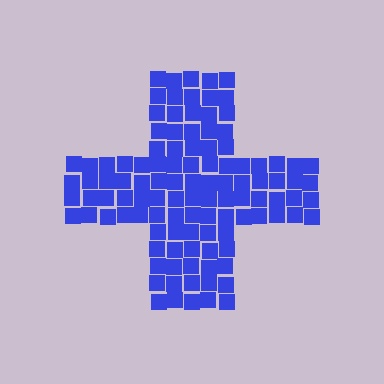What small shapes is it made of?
It is made of small squares.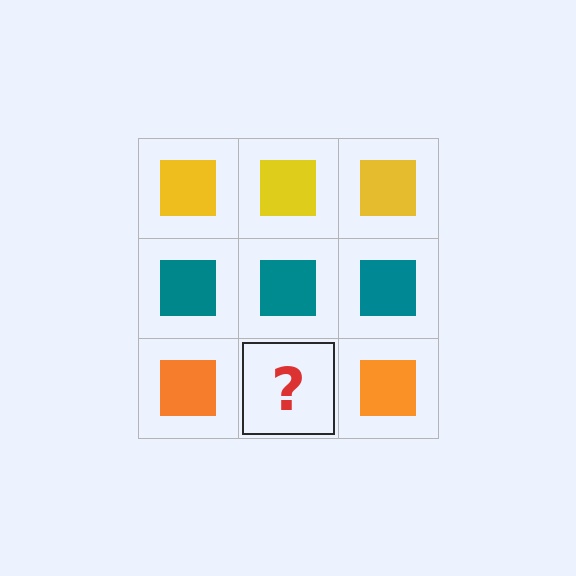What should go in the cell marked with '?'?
The missing cell should contain an orange square.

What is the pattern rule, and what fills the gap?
The rule is that each row has a consistent color. The gap should be filled with an orange square.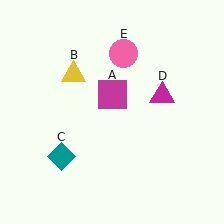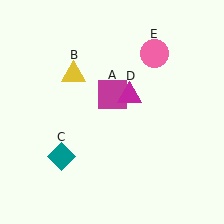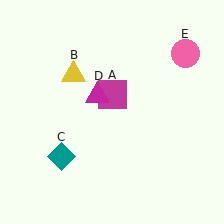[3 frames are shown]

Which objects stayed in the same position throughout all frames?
Magenta square (object A) and yellow triangle (object B) and teal diamond (object C) remained stationary.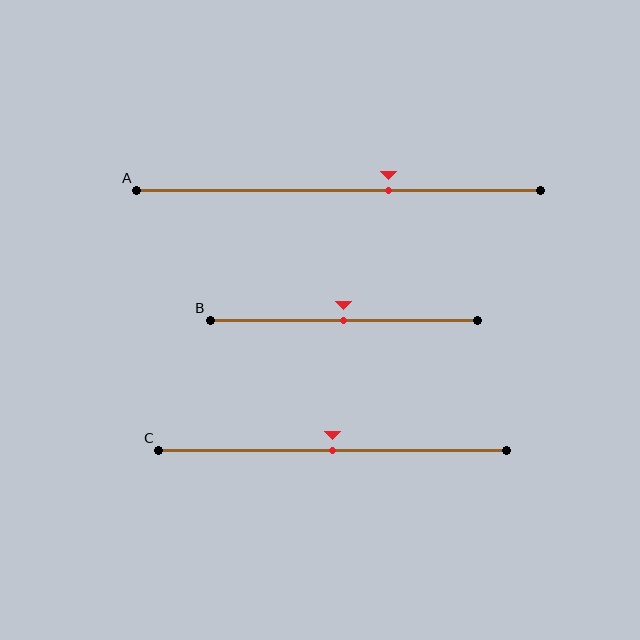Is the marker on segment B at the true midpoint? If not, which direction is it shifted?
Yes, the marker on segment B is at the true midpoint.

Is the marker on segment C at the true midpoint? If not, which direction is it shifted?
Yes, the marker on segment C is at the true midpoint.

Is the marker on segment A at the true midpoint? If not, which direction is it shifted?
No, the marker on segment A is shifted to the right by about 12% of the segment length.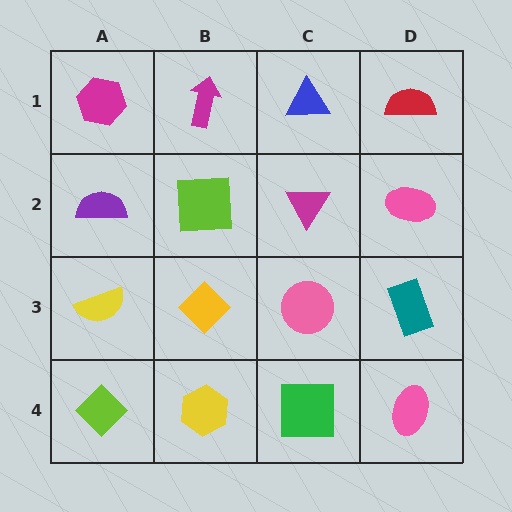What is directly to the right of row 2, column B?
A magenta triangle.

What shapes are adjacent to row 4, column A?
A yellow semicircle (row 3, column A), a yellow hexagon (row 4, column B).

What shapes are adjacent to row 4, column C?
A pink circle (row 3, column C), a yellow hexagon (row 4, column B), a pink ellipse (row 4, column D).